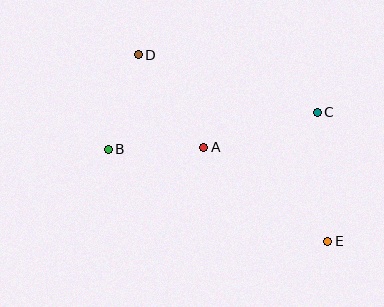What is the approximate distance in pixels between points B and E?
The distance between B and E is approximately 238 pixels.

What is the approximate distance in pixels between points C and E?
The distance between C and E is approximately 130 pixels.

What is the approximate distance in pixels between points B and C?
The distance between B and C is approximately 212 pixels.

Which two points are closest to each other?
Points A and B are closest to each other.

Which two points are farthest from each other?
Points D and E are farthest from each other.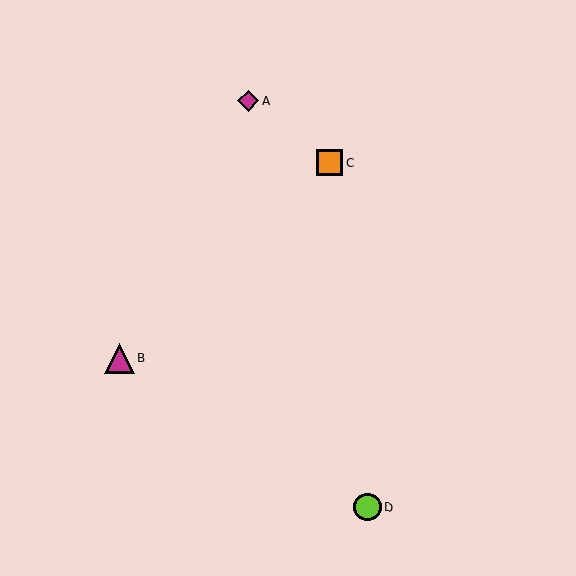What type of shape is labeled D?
Shape D is a lime circle.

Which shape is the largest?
The magenta triangle (labeled B) is the largest.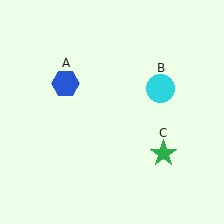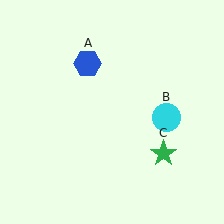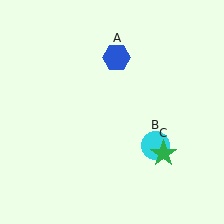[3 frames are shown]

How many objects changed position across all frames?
2 objects changed position: blue hexagon (object A), cyan circle (object B).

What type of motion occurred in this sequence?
The blue hexagon (object A), cyan circle (object B) rotated clockwise around the center of the scene.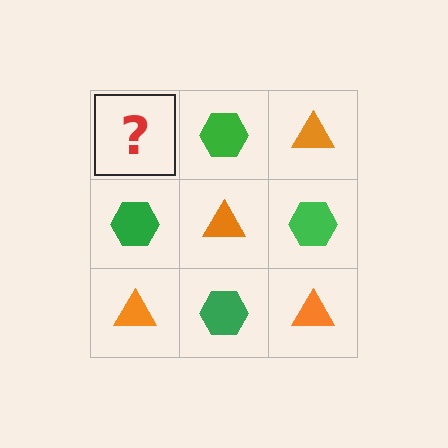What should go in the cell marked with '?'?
The missing cell should contain an orange triangle.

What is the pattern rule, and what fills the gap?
The rule is that it alternates orange triangle and green hexagon in a checkerboard pattern. The gap should be filled with an orange triangle.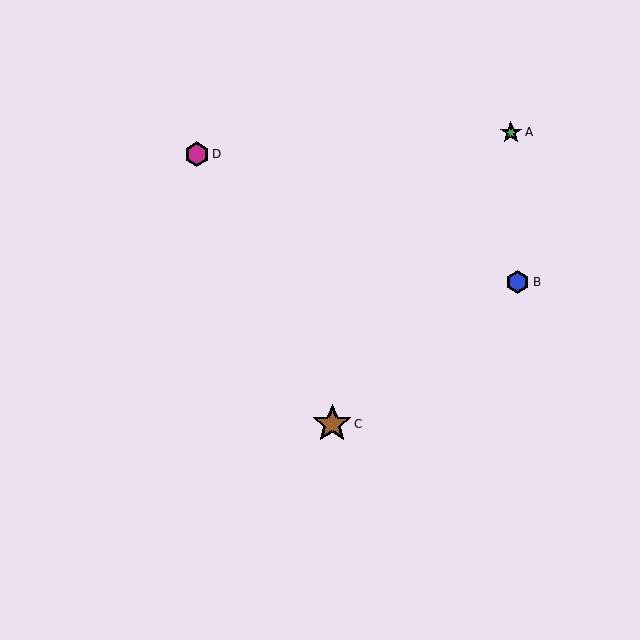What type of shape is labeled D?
Shape D is a magenta hexagon.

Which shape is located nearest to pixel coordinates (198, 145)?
The magenta hexagon (labeled D) at (197, 154) is nearest to that location.